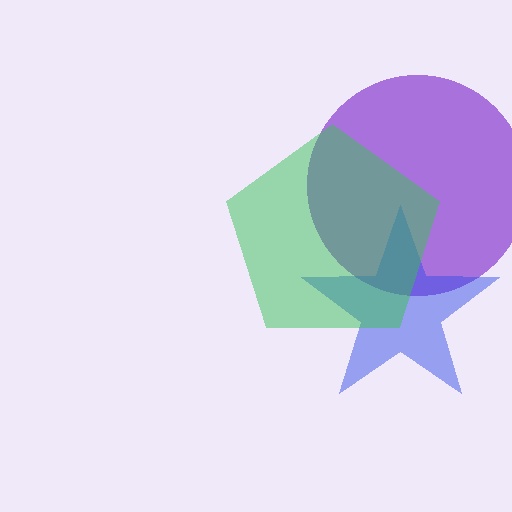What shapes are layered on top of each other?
The layered shapes are: a purple circle, a blue star, a green pentagon.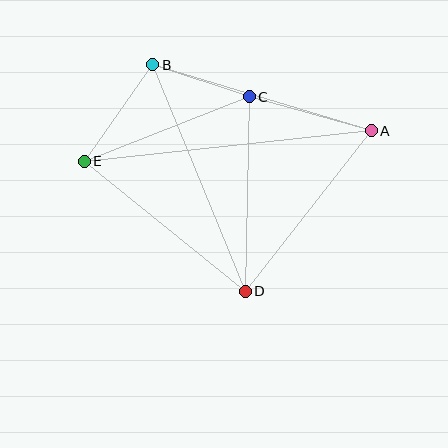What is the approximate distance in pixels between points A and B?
The distance between A and B is approximately 228 pixels.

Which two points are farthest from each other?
Points A and E are farthest from each other.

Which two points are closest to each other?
Points B and C are closest to each other.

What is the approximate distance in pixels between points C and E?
The distance between C and E is approximately 177 pixels.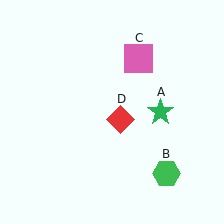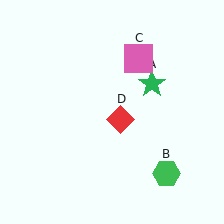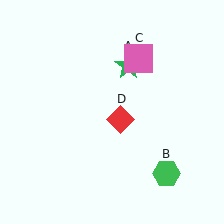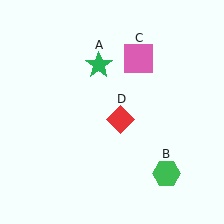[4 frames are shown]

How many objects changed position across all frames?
1 object changed position: green star (object A).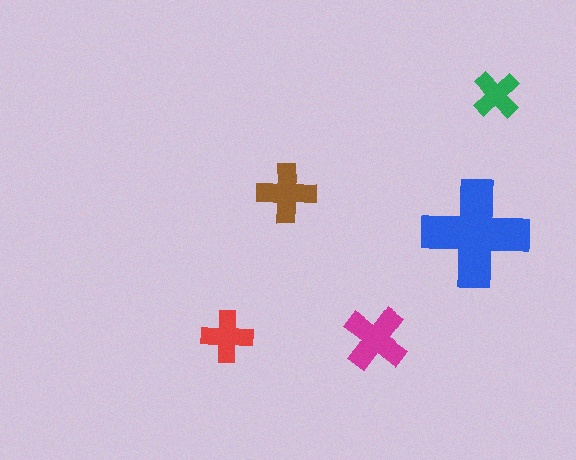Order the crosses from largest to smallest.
the blue one, the magenta one, the brown one, the red one, the green one.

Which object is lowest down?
The red cross is bottommost.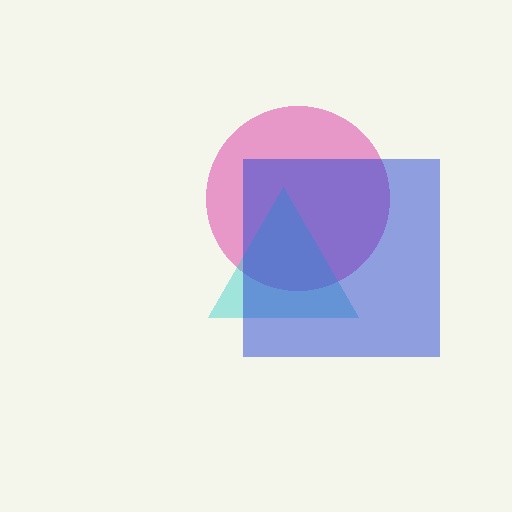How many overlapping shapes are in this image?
There are 3 overlapping shapes in the image.